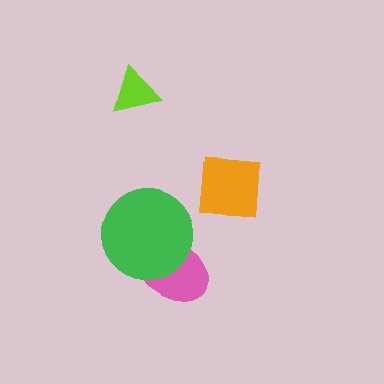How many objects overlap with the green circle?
1 object overlaps with the green circle.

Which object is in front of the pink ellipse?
The green circle is in front of the pink ellipse.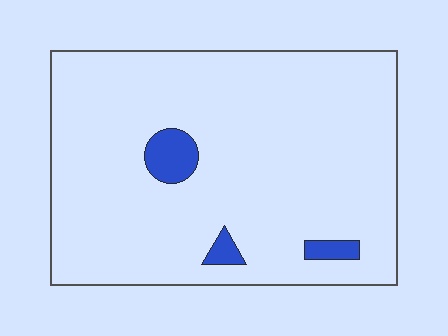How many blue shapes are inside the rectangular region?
3.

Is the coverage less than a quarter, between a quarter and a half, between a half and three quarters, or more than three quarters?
Less than a quarter.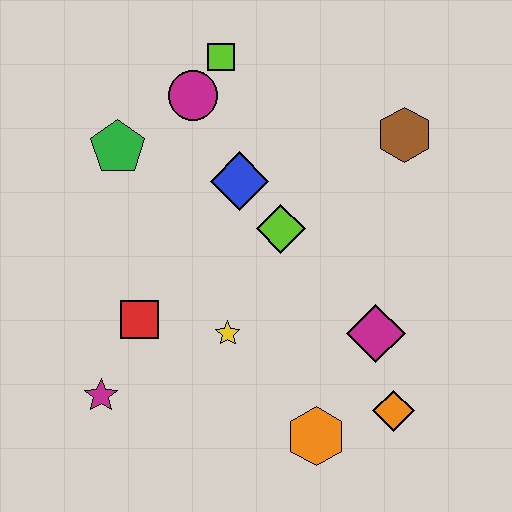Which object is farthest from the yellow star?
The lime square is farthest from the yellow star.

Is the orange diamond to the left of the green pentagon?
No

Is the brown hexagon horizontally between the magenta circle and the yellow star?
No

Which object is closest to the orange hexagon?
The orange diamond is closest to the orange hexagon.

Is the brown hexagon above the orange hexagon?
Yes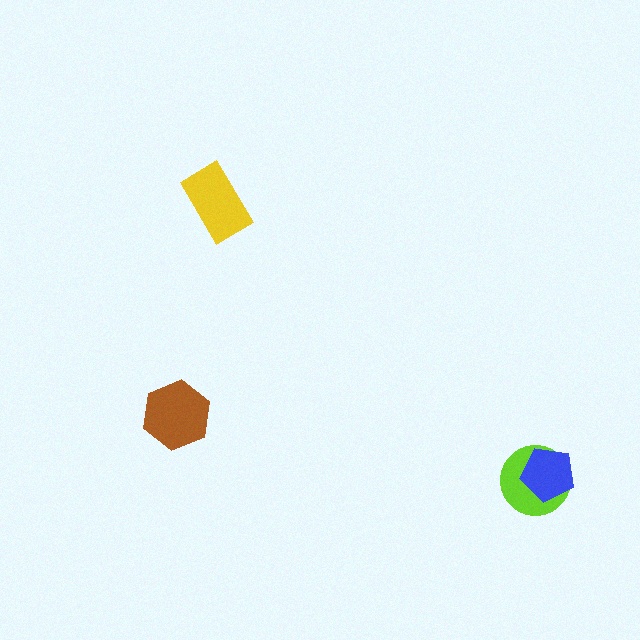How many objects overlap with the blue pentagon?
1 object overlaps with the blue pentagon.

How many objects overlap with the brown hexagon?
0 objects overlap with the brown hexagon.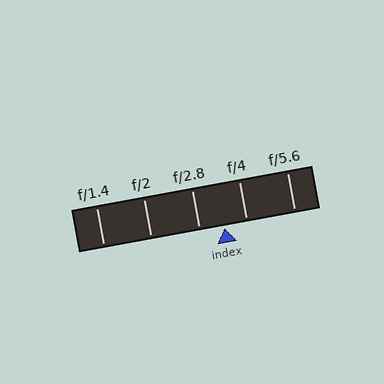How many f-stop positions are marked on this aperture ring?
There are 5 f-stop positions marked.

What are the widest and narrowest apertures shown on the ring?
The widest aperture shown is f/1.4 and the narrowest is f/5.6.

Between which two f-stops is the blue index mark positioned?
The index mark is between f/2.8 and f/4.